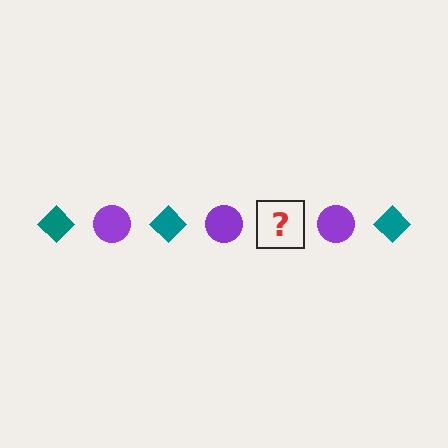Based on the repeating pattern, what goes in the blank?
The blank should be a teal diamond.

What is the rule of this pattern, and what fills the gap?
The rule is that the pattern alternates between teal diamond and purple circle. The gap should be filled with a teal diamond.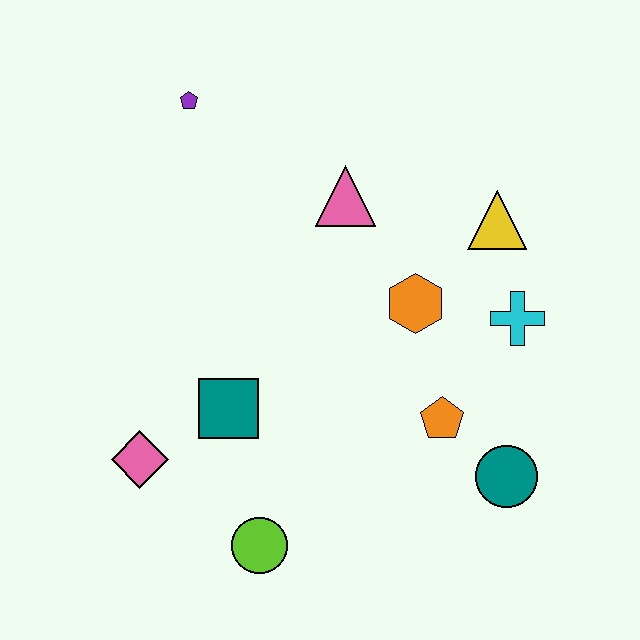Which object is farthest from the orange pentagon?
The purple pentagon is farthest from the orange pentagon.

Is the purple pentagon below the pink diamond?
No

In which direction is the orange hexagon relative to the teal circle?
The orange hexagon is above the teal circle.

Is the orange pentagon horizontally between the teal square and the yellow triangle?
Yes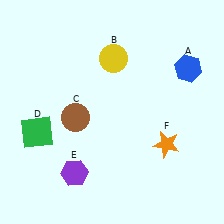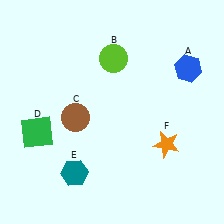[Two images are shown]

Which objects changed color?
B changed from yellow to lime. E changed from purple to teal.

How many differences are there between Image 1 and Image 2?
There are 2 differences between the two images.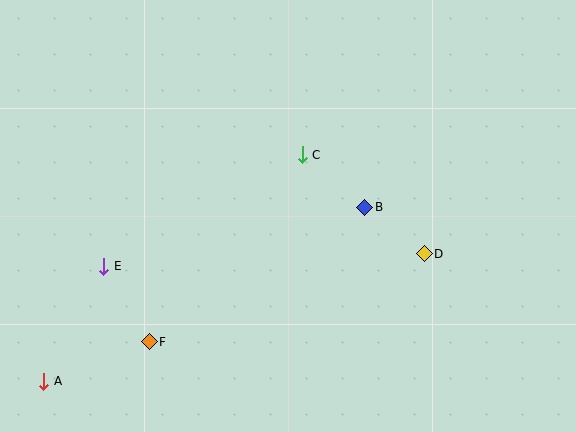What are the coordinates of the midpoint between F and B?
The midpoint between F and B is at (257, 274).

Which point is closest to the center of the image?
Point C at (302, 155) is closest to the center.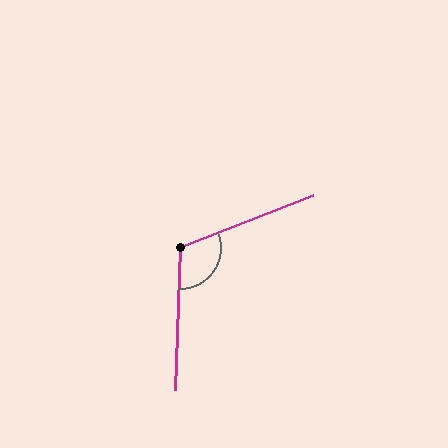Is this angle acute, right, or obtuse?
It is obtuse.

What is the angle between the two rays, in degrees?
Approximately 113 degrees.